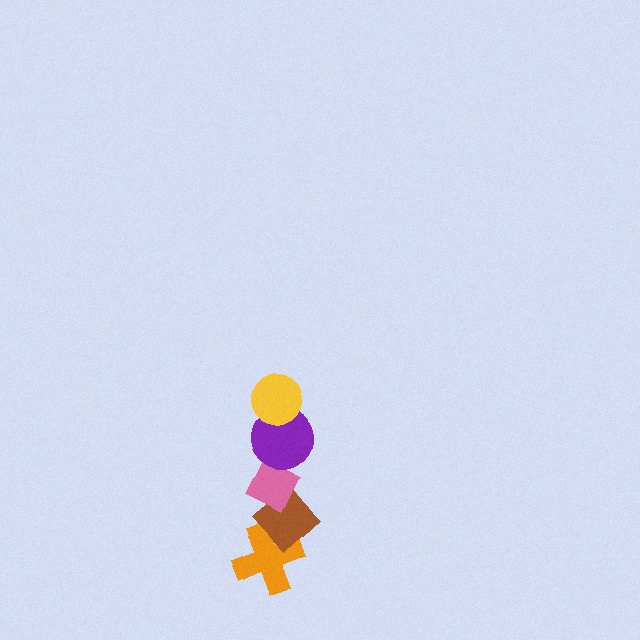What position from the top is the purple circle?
The purple circle is 2nd from the top.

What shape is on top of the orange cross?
The brown diamond is on top of the orange cross.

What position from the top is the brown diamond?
The brown diamond is 4th from the top.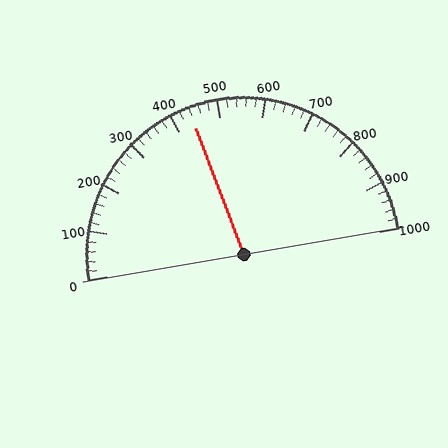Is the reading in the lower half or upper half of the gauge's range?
The reading is in the lower half of the range (0 to 1000).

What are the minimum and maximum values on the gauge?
The gauge ranges from 0 to 1000.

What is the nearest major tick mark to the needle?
The nearest major tick mark is 400.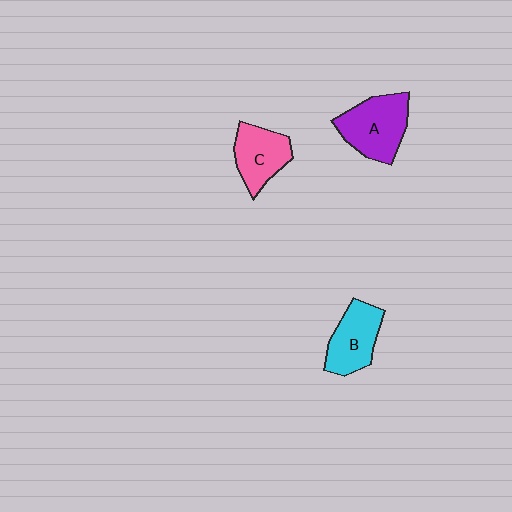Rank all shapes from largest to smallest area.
From largest to smallest: A (purple), B (cyan), C (pink).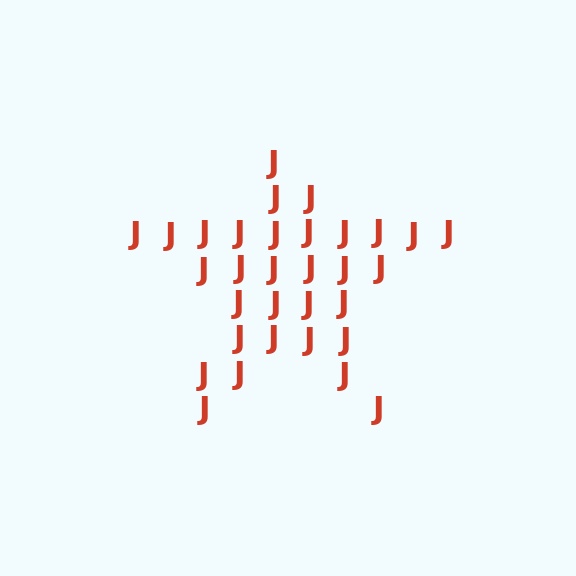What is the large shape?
The large shape is a star.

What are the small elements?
The small elements are letter J's.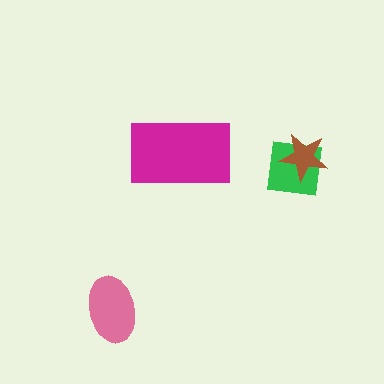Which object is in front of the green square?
The brown star is in front of the green square.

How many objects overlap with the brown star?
1 object overlaps with the brown star.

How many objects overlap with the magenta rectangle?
0 objects overlap with the magenta rectangle.